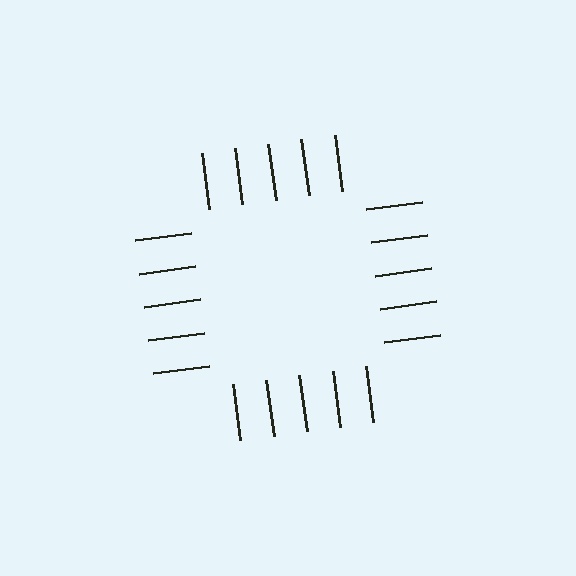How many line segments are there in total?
20 — 5 along each of the 4 edges.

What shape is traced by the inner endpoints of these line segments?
An illusory square — the line segments terminate on its edges but no continuous stroke is drawn.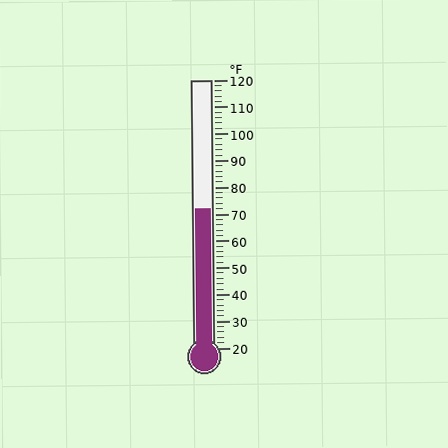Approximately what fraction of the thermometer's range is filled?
The thermometer is filled to approximately 50% of its range.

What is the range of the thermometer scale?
The thermometer scale ranges from 20°F to 120°F.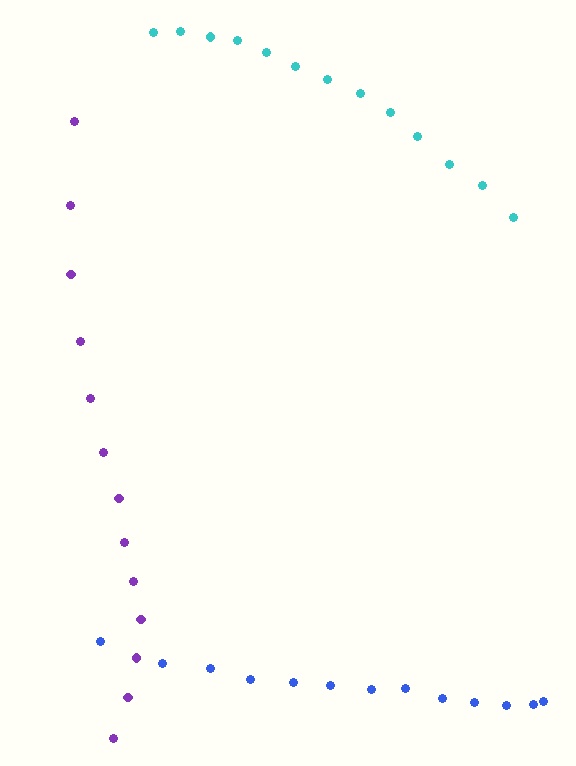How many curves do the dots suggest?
There are 3 distinct paths.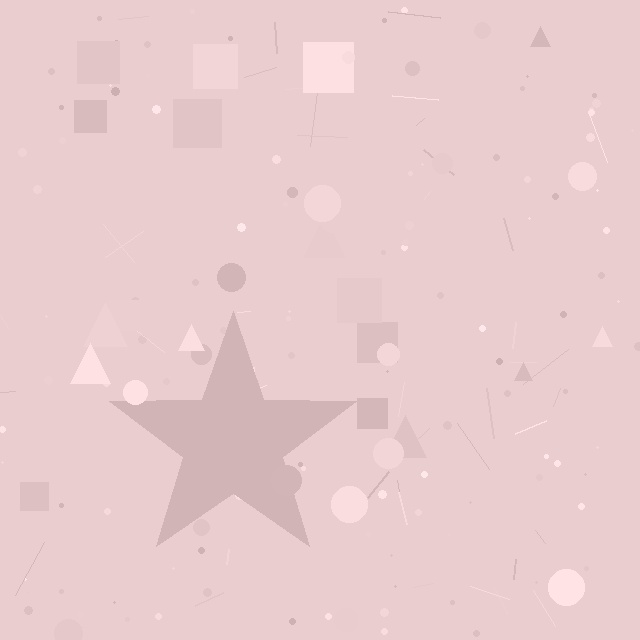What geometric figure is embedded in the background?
A star is embedded in the background.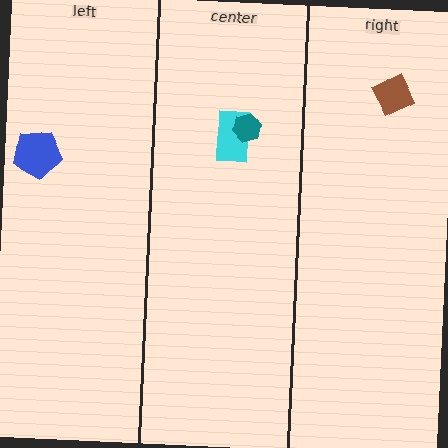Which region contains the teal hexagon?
The center region.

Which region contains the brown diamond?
The right region.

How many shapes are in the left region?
1.